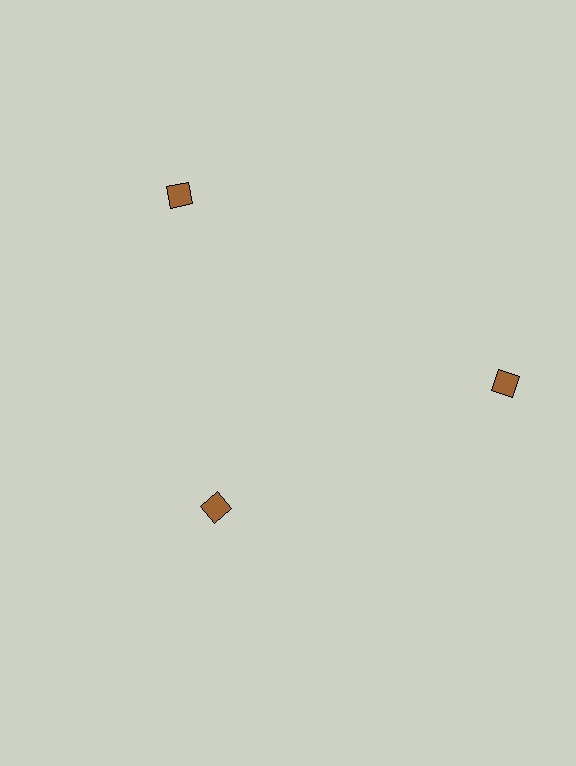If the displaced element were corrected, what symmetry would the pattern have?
It would have 3-fold rotational symmetry — the pattern would map onto itself every 120 degrees.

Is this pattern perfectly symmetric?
No. The 3 brown diamonds are arranged in a ring, but one element near the 7 o'clock position is pulled inward toward the center, breaking the 3-fold rotational symmetry.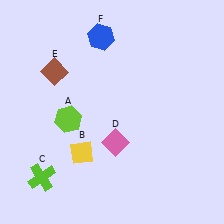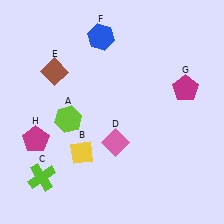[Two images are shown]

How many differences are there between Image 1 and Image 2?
There are 2 differences between the two images.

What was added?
A magenta pentagon (G), a magenta pentagon (H) were added in Image 2.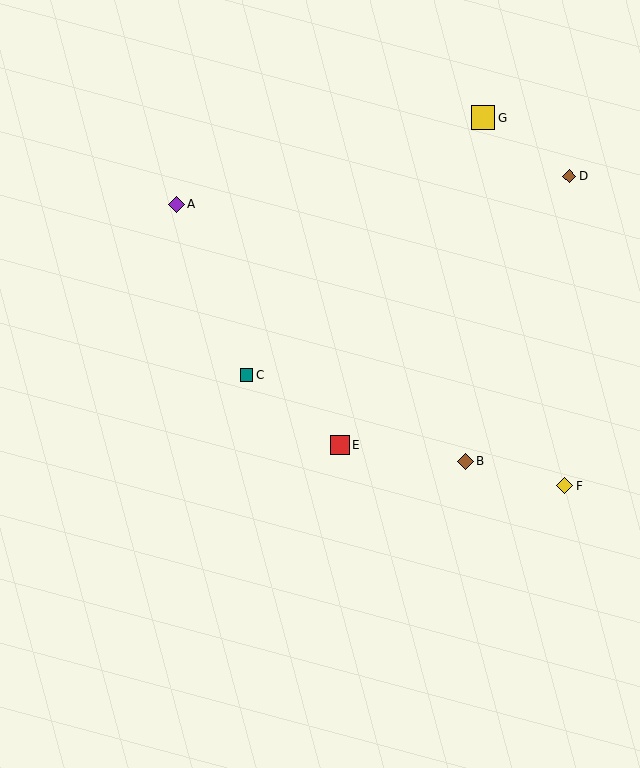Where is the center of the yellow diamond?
The center of the yellow diamond is at (565, 486).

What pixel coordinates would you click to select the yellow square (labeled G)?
Click at (483, 118) to select the yellow square G.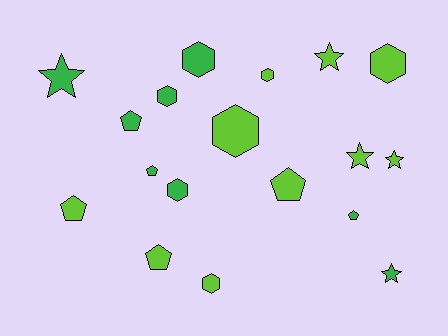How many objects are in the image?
There are 18 objects.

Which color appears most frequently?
Lime, with 10 objects.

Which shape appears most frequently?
Hexagon, with 7 objects.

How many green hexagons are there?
There are 3 green hexagons.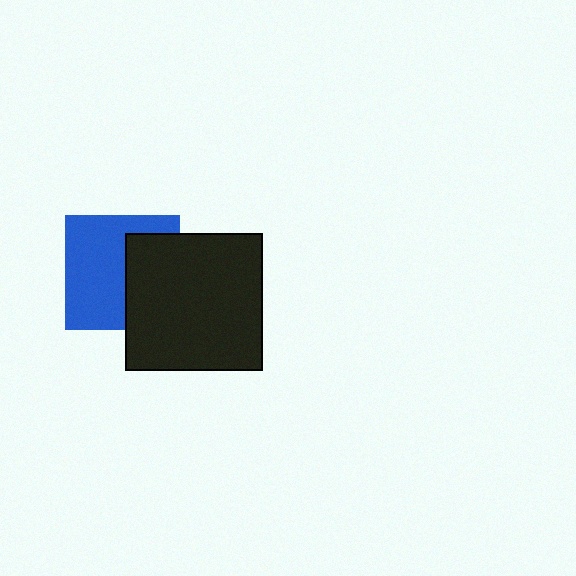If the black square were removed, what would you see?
You would see the complete blue square.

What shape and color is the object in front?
The object in front is a black square.